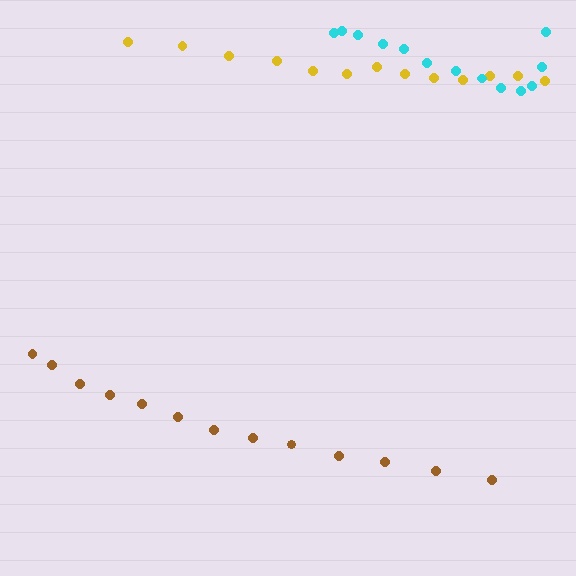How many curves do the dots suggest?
There are 3 distinct paths.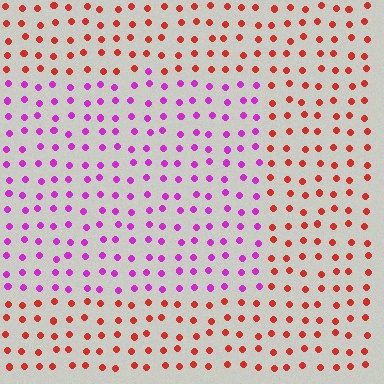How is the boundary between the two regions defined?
The boundary is defined purely by a slight shift in hue (about 63 degrees). Spacing, size, and orientation are identical on both sides.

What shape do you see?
I see a rectangle.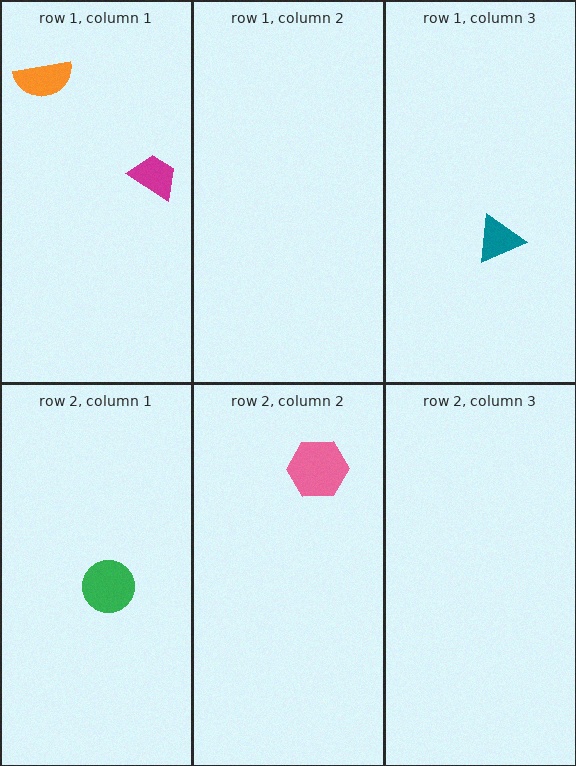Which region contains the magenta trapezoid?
The row 1, column 1 region.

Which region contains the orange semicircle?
The row 1, column 1 region.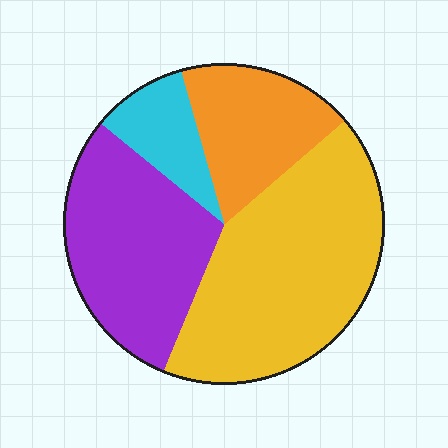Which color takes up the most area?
Yellow, at roughly 40%.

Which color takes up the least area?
Cyan, at roughly 10%.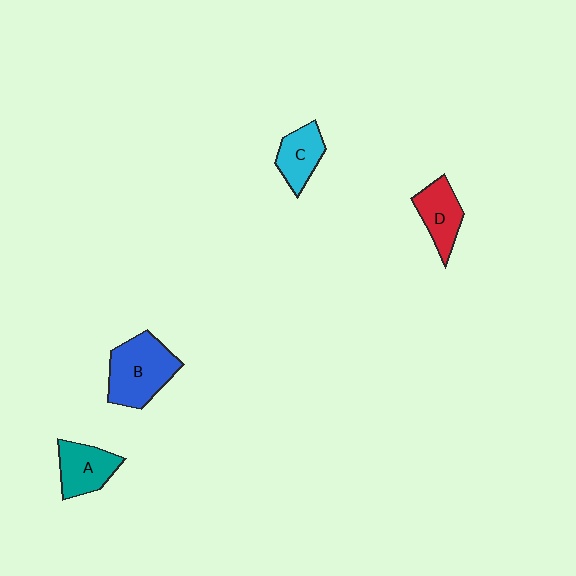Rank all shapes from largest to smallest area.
From largest to smallest: B (blue), A (teal), D (red), C (cyan).